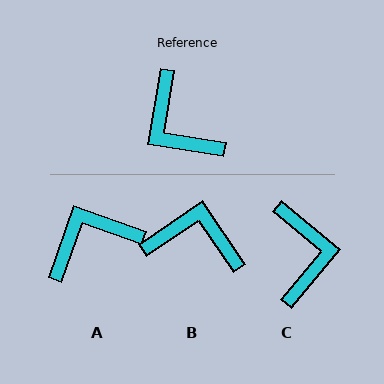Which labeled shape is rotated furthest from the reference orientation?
C, about 150 degrees away.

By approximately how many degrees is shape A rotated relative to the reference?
Approximately 100 degrees clockwise.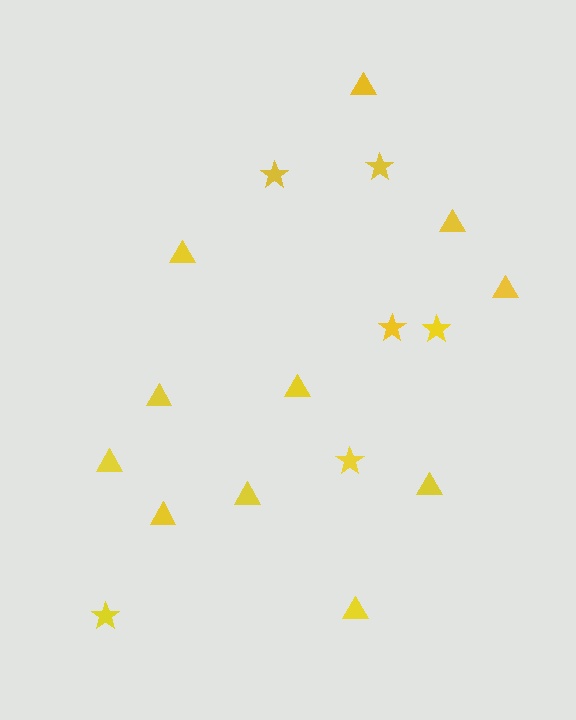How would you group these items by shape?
There are 2 groups: one group of stars (6) and one group of triangles (11).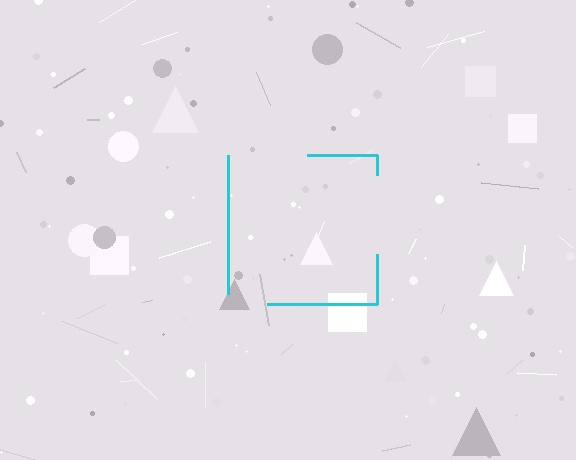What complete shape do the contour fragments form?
The contour fragments form a square.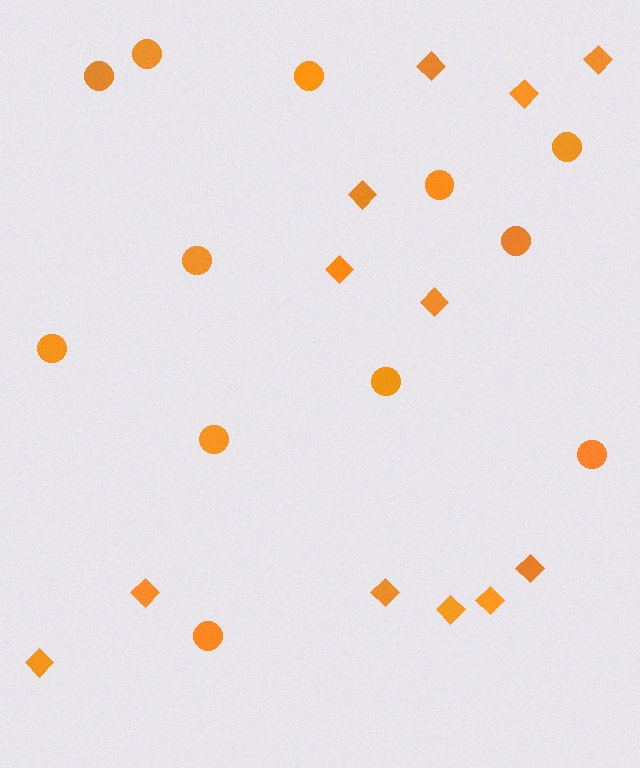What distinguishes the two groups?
There are 2 groups: one group of diamonds (12) and one group of circles (12).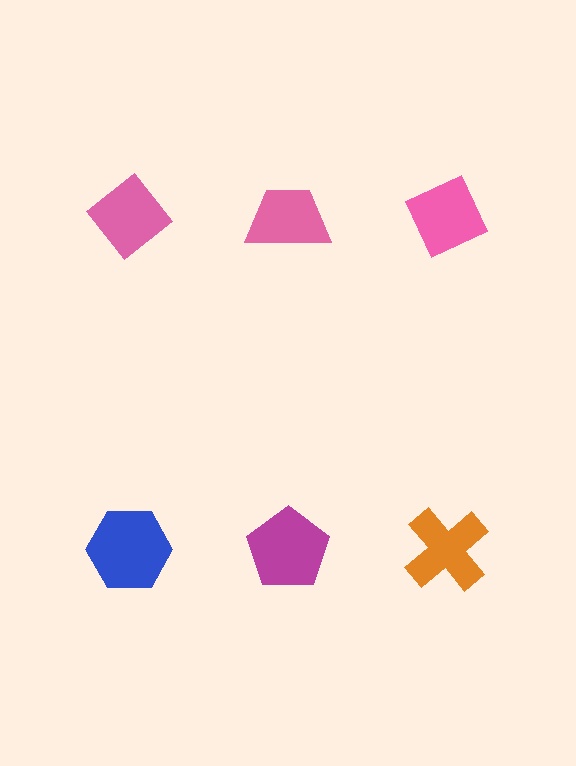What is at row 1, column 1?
A pink diamond.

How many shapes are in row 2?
3 shapes.